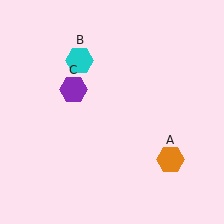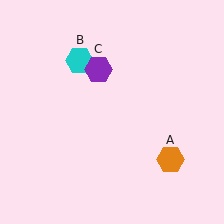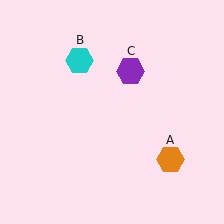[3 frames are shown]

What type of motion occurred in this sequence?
The purple hexagon (object C) rotated clockwise around the center of the scene.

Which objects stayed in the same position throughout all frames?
Orange hexagon (object A) and cyan hexagon (object B) remained stationary.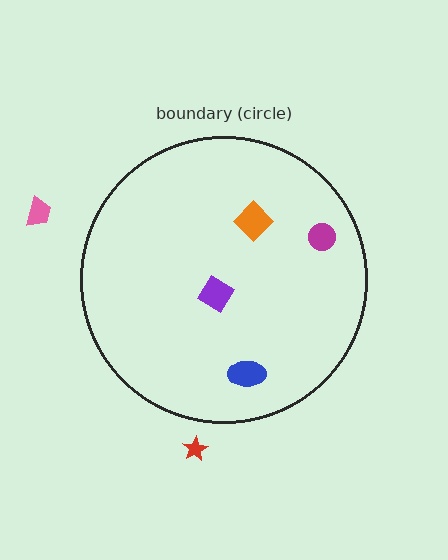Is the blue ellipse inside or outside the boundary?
Inside.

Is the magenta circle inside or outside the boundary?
Inside.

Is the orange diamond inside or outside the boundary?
Inside.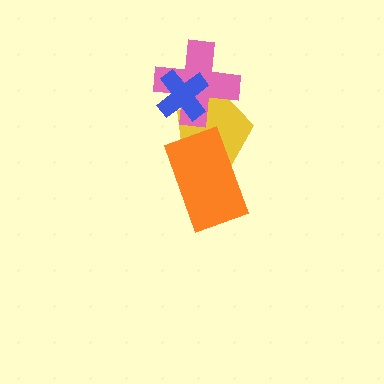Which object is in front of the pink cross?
The blue cross is in front of the pink cross.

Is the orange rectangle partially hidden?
No, no other shape covers it.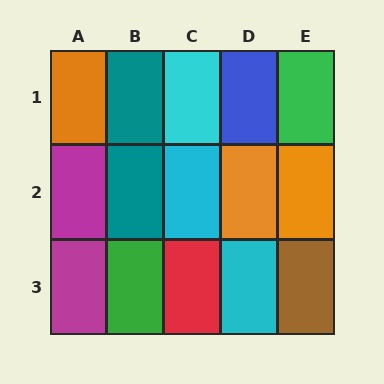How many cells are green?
2 cells are green.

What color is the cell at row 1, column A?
Orange.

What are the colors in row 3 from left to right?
Magenta, green, red, cyan, brown.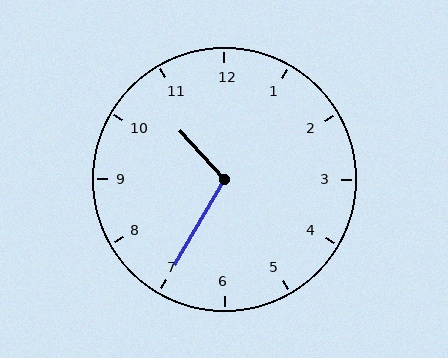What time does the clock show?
10:35.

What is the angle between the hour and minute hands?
Approximately 108 degrees.